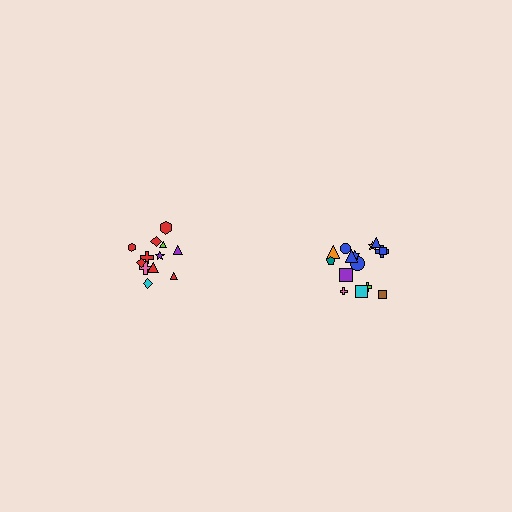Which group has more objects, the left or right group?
The right group.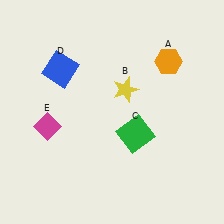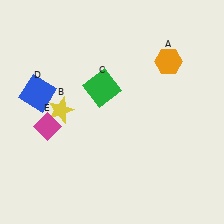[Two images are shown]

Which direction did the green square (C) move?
The green square (C) moved up.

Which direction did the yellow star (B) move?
The yellow star (B) moved left.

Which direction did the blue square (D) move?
The blue square (D) moved down.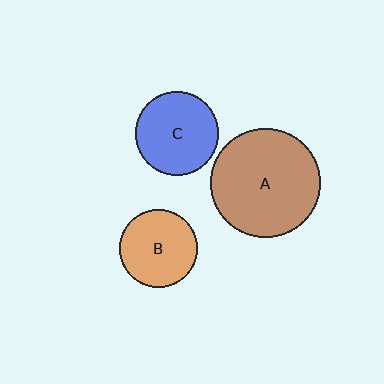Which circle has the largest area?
Circle A (brown).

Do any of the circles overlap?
No, none of the circles overlap.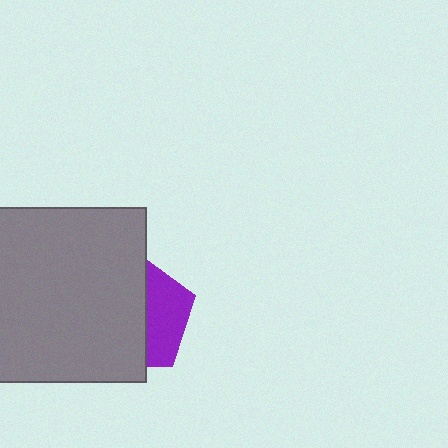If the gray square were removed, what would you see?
You would see the complete purple pentagon.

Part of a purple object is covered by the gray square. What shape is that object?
It is a pentagon.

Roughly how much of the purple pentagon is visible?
A small part of it is visible (roughly 36%).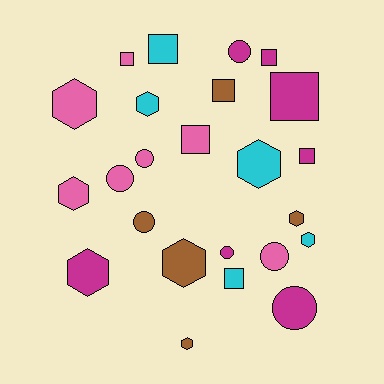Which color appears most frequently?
Pink, with 7 objects.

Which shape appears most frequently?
Hexagon, with 9 objects.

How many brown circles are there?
There is 1 brown circle.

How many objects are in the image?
There are 24 objects.